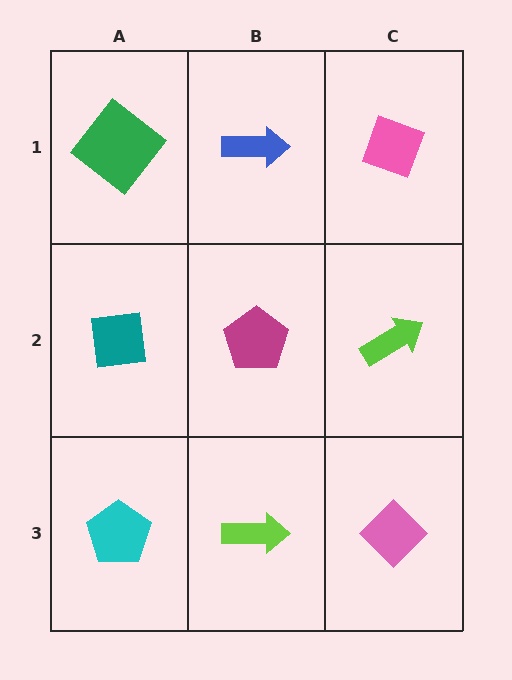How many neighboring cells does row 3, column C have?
2.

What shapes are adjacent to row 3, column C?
A lime arrow (row 2, column C), a lime arrow (row 3, column B).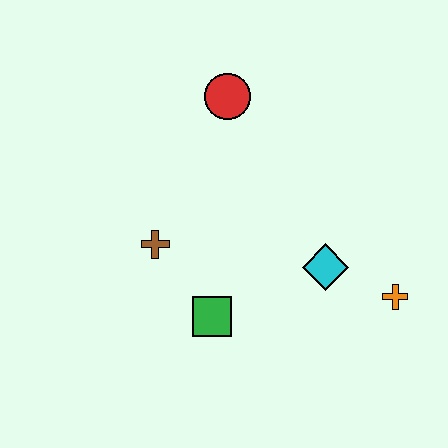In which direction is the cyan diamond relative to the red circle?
The cyan diamond is below the red circle.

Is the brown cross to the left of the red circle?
Yes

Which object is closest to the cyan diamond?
The orange cross is closest to the cyan diamond.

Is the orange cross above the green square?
Yes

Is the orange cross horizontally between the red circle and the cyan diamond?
No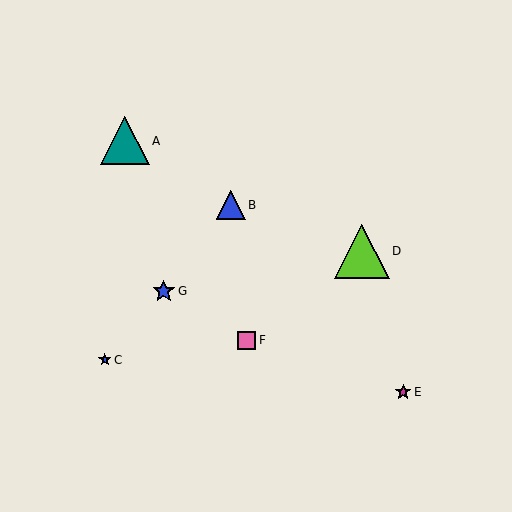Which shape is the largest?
The lime triangle (labeled D) is the largest.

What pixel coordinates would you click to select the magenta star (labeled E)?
Click at (403, 392) to select the magenta star E.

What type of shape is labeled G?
Shape G is a blue star.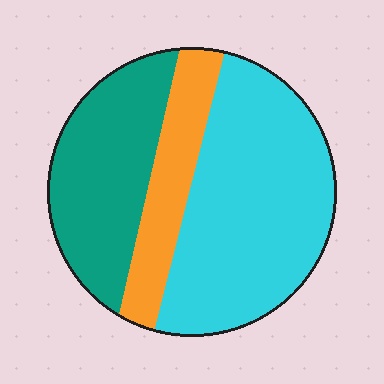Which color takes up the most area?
Cyan, at roughly 50%.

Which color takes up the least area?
Orange, at roughly 20%.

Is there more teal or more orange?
Teal.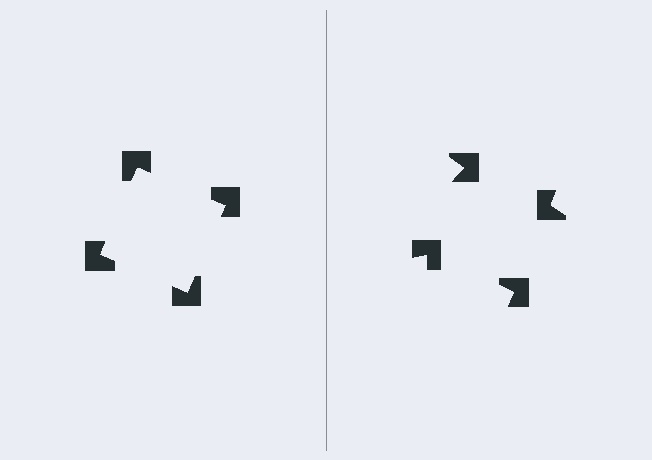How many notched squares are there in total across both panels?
8 — 4 on each side.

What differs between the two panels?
The notched squares are positioned identically on both sides; only the wedge orientations differ. On the left they align to a square; on the right they are misaligned.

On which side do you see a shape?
An illusory square appears on the left side. On the right side the wedge cuts are rotated, so no coherent shape forms.